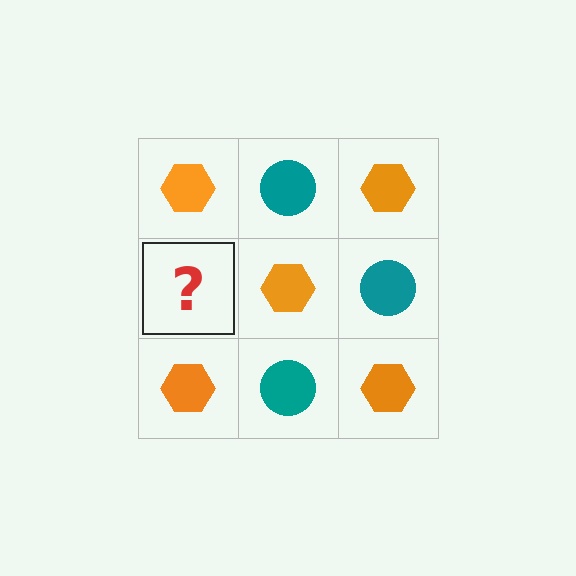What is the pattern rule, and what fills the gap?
The rule is that it alternates orange hexagon and teal circle in a checkerboard pattern. The gap should be filled with a teal circle.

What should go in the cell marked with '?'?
The missing cell should contain a teal circle.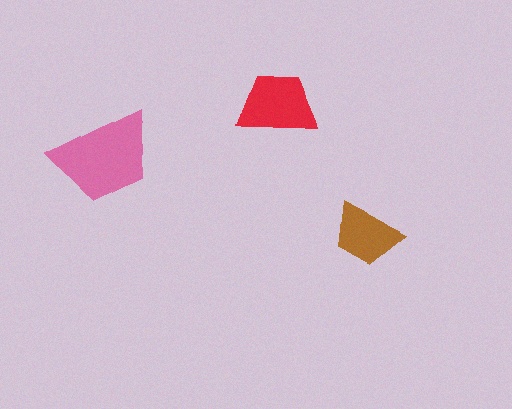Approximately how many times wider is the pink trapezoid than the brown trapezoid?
About 1.5 times wider.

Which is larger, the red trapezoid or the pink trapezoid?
The pink one.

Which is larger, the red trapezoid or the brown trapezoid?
The red one.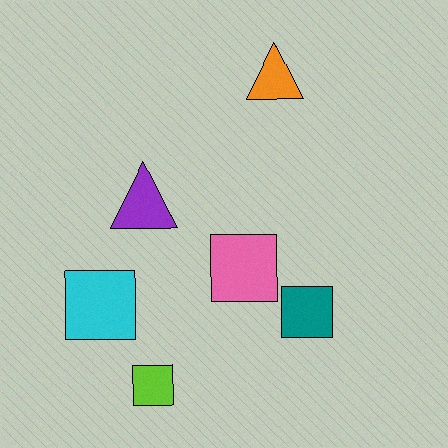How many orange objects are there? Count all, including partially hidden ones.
There is 1 orange object.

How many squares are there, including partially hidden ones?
There are 4 squares.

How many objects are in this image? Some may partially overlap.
There are 6 objects.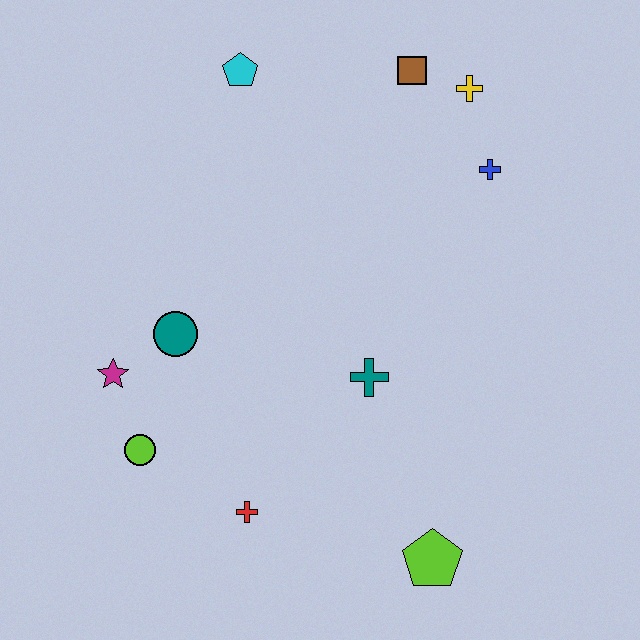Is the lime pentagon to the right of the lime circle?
Yes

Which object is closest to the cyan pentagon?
The brown square is closest to the cyan pentagon.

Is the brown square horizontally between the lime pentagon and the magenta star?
Yes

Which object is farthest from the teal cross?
The cyan pentagon is farthest from the teal cross.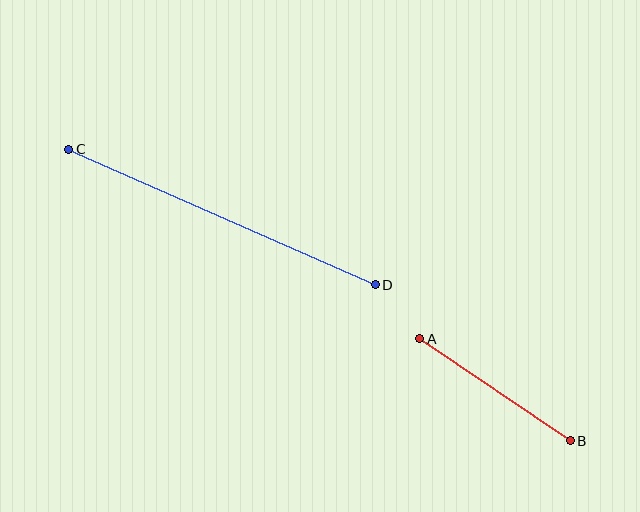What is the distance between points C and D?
The distance is approximately 335 pixels.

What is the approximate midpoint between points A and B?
The midpoint is at approximately (495, 390) pixels.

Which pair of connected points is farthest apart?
Points C and D are farthest apart.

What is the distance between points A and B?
The distance is approximately 182 pixels.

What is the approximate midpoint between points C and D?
The midpoint is at approximately (222, 217) pixels.